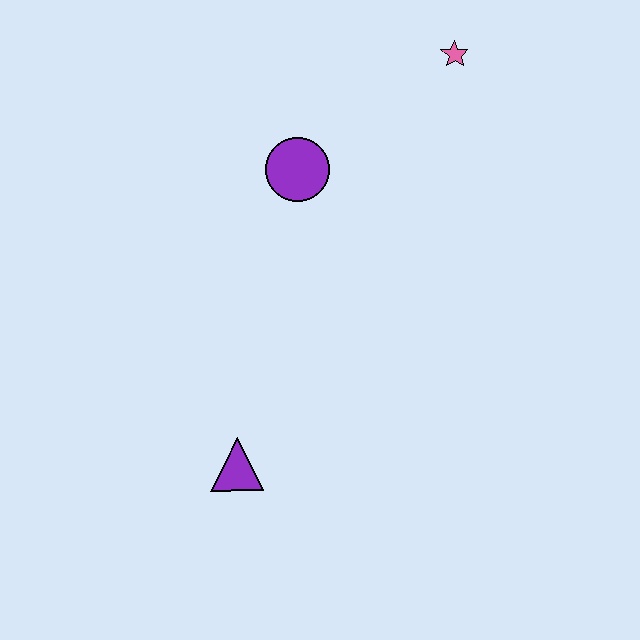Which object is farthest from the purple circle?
The purple triangle is farthest from the purple circle.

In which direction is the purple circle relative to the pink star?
The purple circle is to the left of the pink star.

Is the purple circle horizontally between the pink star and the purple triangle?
Yes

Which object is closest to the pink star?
The purple circle is closest to the pink star.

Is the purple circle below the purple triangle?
No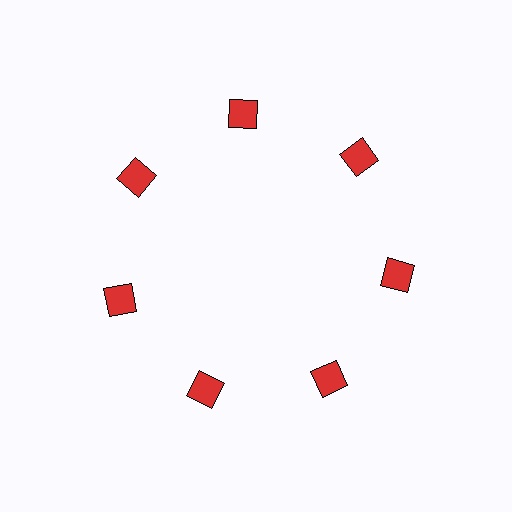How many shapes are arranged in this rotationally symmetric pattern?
There are 7 shapes, arranged in 7 groups of 1.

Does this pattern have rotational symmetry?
Yes, this pattern has 7-fold rotational symmetry. It looks the same after rotating 51 degrees around the center.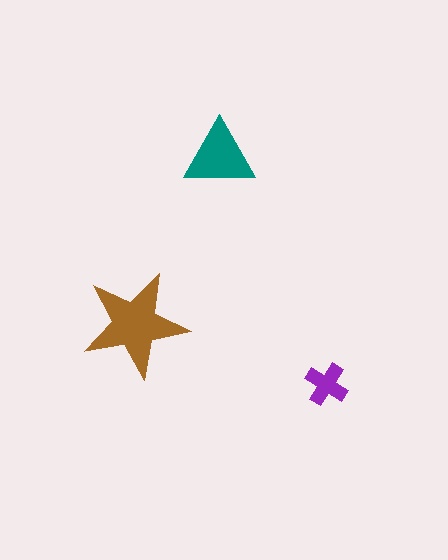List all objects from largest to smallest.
The brown star, the teal triangle, the purple cross.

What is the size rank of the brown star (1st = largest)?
1st.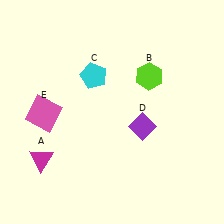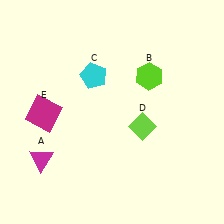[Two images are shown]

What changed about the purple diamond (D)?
In Image 1, D is purple. In Image 2, it changed to lime.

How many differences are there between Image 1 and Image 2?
There are 2 differences between the two images.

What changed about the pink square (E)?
In Image 1, E is pink. In Image 2, it changed to magenta.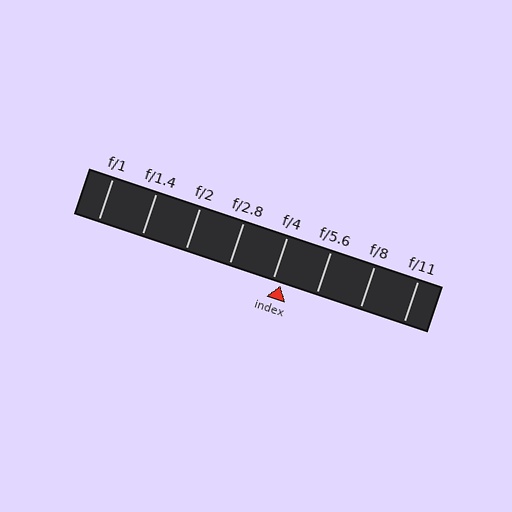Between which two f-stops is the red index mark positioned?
The index mark is between f/4 and f/5.6.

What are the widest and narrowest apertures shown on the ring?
The widest aperture shown is f/1 and the narrowest is f/11.